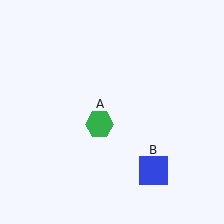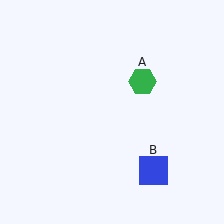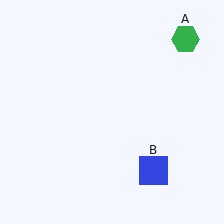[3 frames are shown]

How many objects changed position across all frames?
1 object changed position: green hexagon (object A).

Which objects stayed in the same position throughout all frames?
Blue square (object B) remained stationary.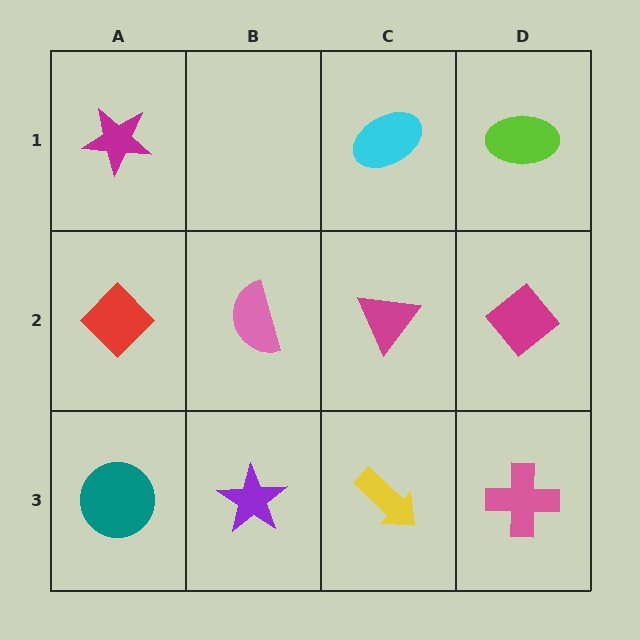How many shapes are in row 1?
3 shapes.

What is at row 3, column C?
A yellow arrow.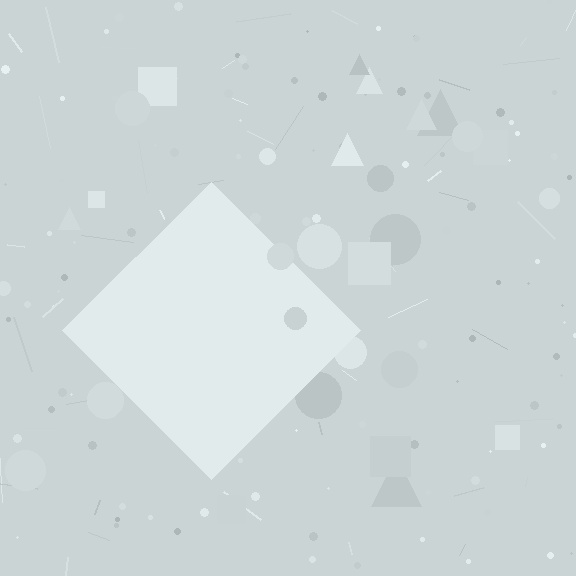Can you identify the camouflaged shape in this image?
The camouflaged shape is a diamond.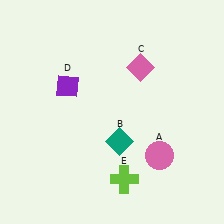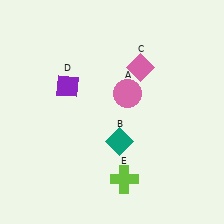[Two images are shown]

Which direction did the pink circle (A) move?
The pink circle (A) moved up.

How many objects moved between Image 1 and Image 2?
1 object moved between the two images.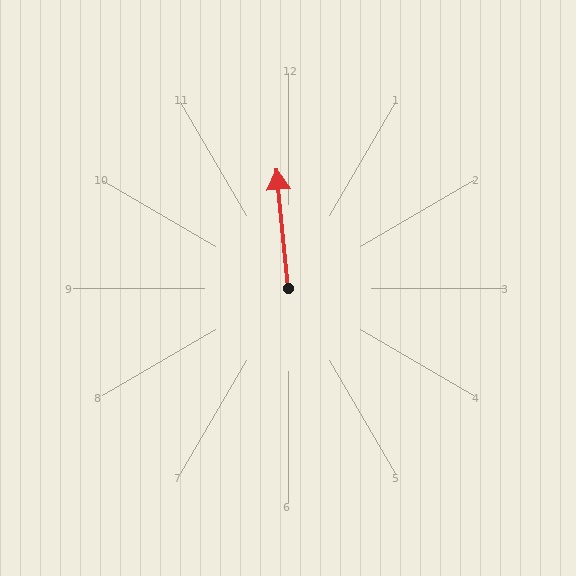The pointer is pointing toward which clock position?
Roughly 12 o'clock.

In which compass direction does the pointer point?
North.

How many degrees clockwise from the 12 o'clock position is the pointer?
Approximately 354 degrees.